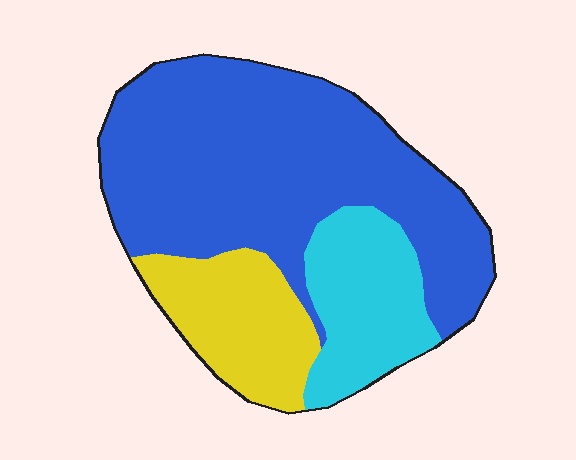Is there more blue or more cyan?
Blue.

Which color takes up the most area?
Blue, at roughly 60%.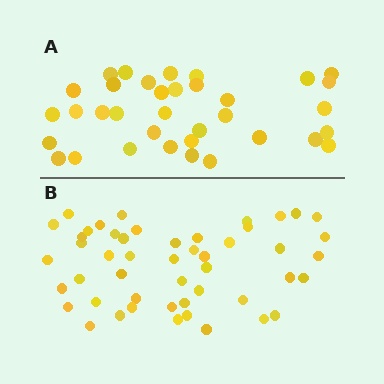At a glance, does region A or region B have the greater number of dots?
Region B (the bottom region) has more dots.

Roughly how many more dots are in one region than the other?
Region B has approximately 15 more dots than region A.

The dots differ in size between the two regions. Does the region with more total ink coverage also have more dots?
No. Region A has more total ink coverage because its dots are larger, but region B actually contains more individual dots. Total area can be misleading — the number of items is what matters here.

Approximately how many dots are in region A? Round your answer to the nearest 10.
About 40 dots. (The exact count is 35, which rounds to 40.)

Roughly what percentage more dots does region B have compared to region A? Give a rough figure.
About 40% more.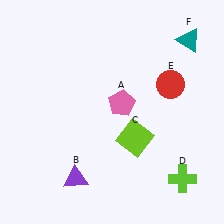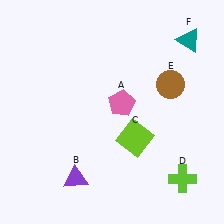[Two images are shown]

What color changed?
The circle (E) changed from red in Image 1 to brown in Image 2.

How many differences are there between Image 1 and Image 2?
There is 1 difference between the two images.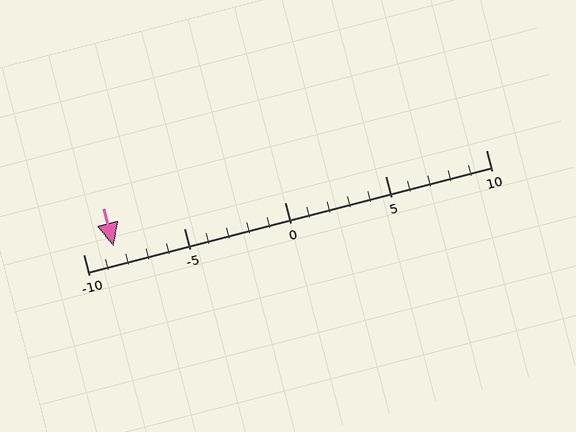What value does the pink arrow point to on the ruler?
The pink arrow points to approximately -8.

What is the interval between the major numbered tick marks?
The major tick marks are spaced 5 units apart.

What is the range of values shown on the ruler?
The ruler shows values from -10 to 10.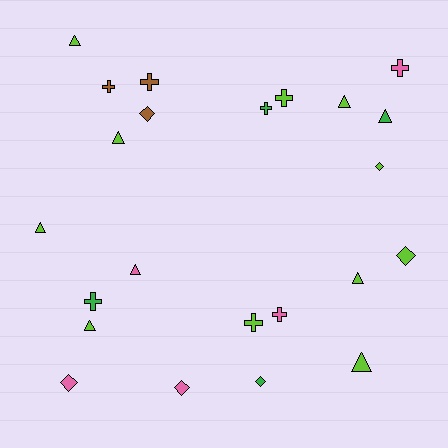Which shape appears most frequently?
Triangle, with 9 objects.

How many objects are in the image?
There are 23 objects.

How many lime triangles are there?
There are 7 lime triangles.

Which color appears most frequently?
Lime, with 11 objects.